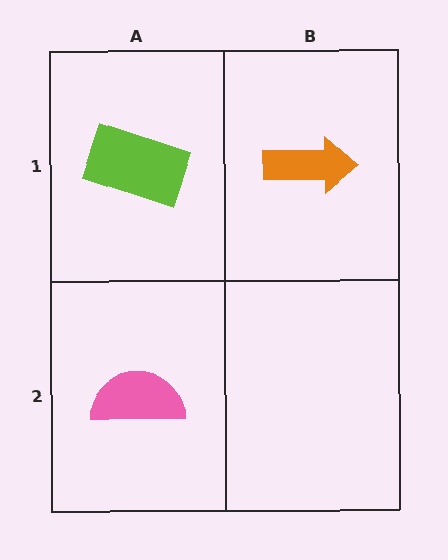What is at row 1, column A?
A lime rectangle.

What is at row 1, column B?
An orange arrow.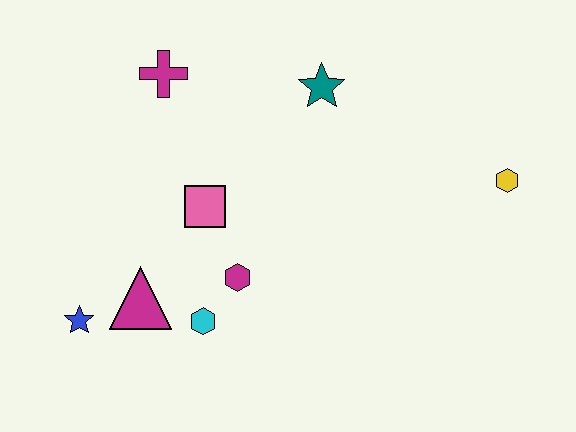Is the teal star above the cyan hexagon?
Yes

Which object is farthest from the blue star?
The yellow hexagon is farthest from the blue star.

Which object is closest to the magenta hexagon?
The cyan hexagon is closest to the magenta hexagon.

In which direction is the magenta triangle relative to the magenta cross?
The magenta triangle is below the magenta cross.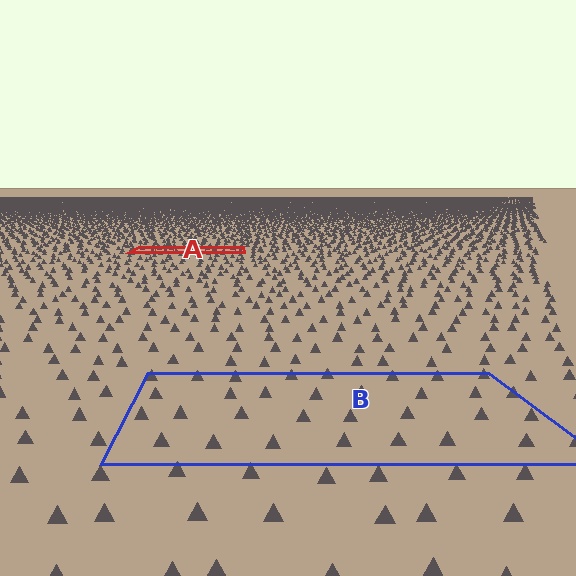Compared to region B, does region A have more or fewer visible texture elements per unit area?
Region A has more texture elements per unit area — they are packed more densely because it is farther away.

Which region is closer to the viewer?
Region B is closer. The texture elements there are larger and more spread out.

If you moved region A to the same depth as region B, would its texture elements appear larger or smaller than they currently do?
They would appear larger. At a closer depth, the same texture elements are projected at a bigger on-screen size.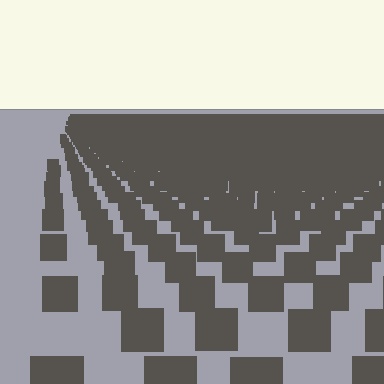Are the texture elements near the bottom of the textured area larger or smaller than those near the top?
Larger. Near the bottom, elements are closer to the viewer and appear at a bigger on-screen size.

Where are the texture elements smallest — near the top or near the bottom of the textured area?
Near the top.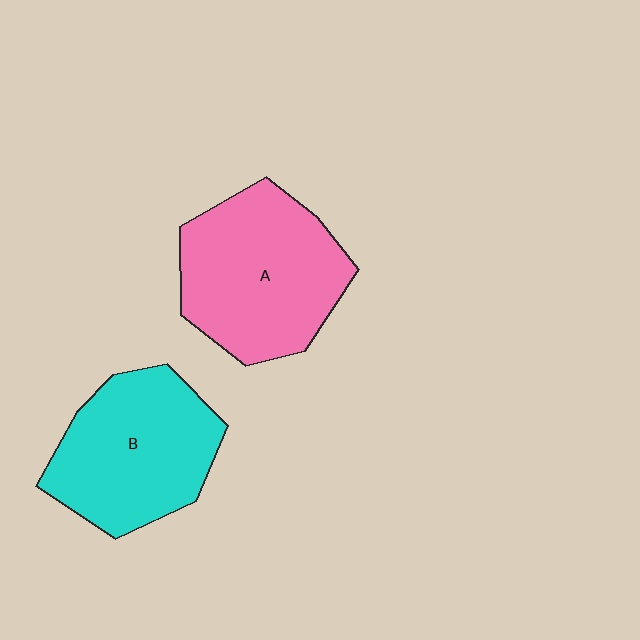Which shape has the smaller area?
Shape B (cyan).